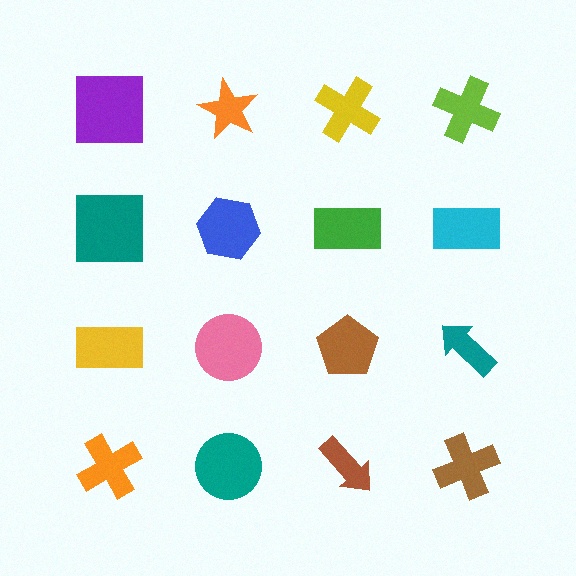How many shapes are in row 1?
4 shapes.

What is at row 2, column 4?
A cyan rectangle.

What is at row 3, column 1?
A yellow rectangle.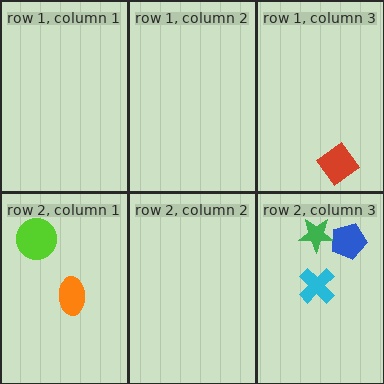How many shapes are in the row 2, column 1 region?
2.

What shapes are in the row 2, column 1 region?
The orange ellipse, the lime circle.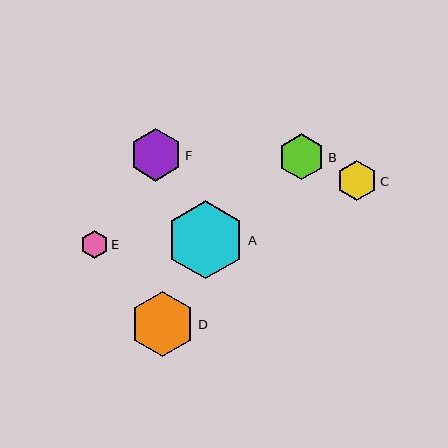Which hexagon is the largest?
Hexagon A is the largest with a size of approximately 78 pixels.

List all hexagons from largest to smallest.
From largest to smallest: A, D, F, B, C, E.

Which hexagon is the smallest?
Hexagon E is the smallest with a size of approximately 28 pixels.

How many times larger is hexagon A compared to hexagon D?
Hexagon A is approximately 1.2 times the size of hexagon D.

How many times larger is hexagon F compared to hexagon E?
Hexagon F is approximately 1.9 times the size of hexagon E.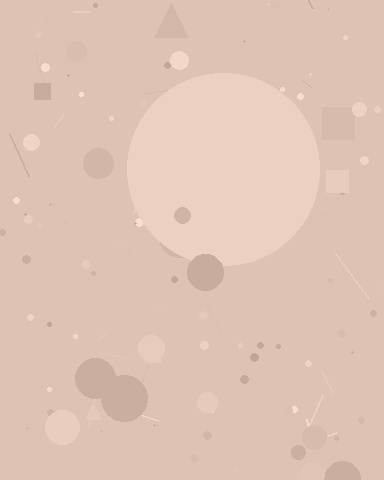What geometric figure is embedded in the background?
A circle is embedded in the background.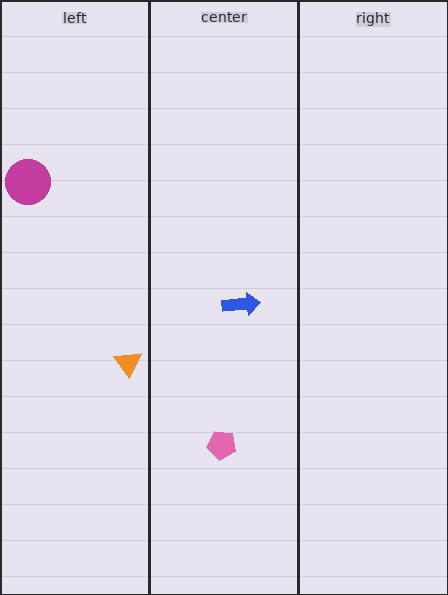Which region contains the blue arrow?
The center region.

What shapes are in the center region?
The blue arrow, the pink pentagon.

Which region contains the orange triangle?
The left region.